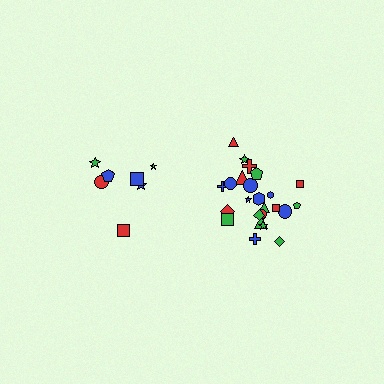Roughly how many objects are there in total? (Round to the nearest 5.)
Roughly 35 objects in total.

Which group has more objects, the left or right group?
The right group.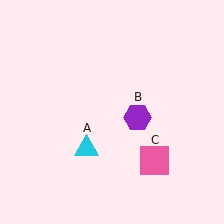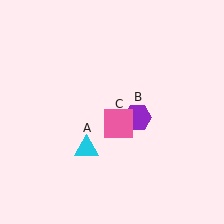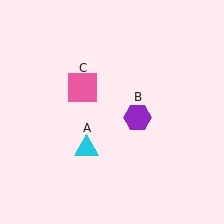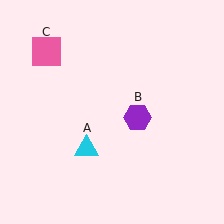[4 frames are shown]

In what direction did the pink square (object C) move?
The pink square (object C) moved up and to the left.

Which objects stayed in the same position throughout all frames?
Cyan triangle (object A) and purple hexagon (object B) remained stationary.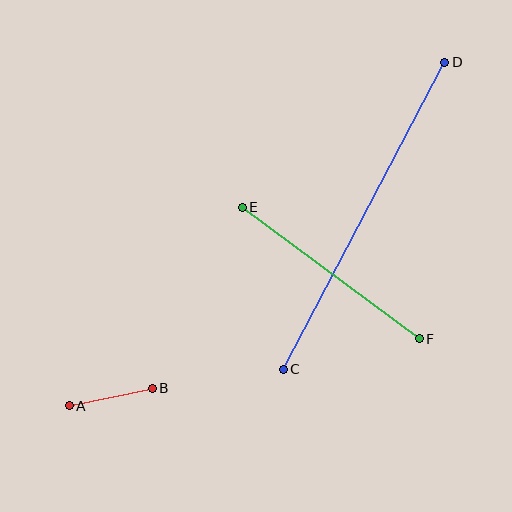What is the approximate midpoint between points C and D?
The midpoint is at approximately (364, 216) pixels.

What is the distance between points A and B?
The distance is approximately 85 pixels.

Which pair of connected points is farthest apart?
Points C and D are farthest apart.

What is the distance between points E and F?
The distance is approximately 221 pixels.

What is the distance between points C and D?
The distance is approximately 347 pixels.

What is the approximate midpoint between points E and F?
The midpoint is at approximately (331, 273) pixels.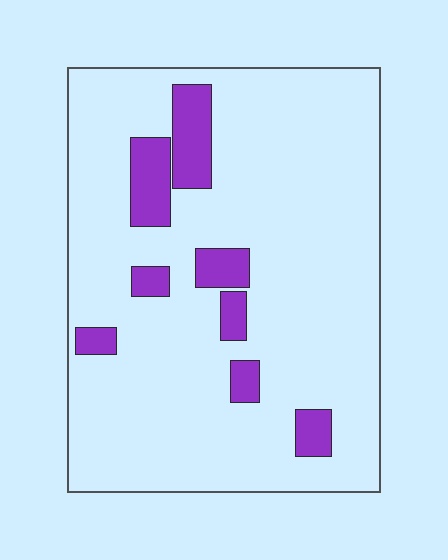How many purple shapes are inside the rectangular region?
8.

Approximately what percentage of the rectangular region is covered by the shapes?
Approximately 15%.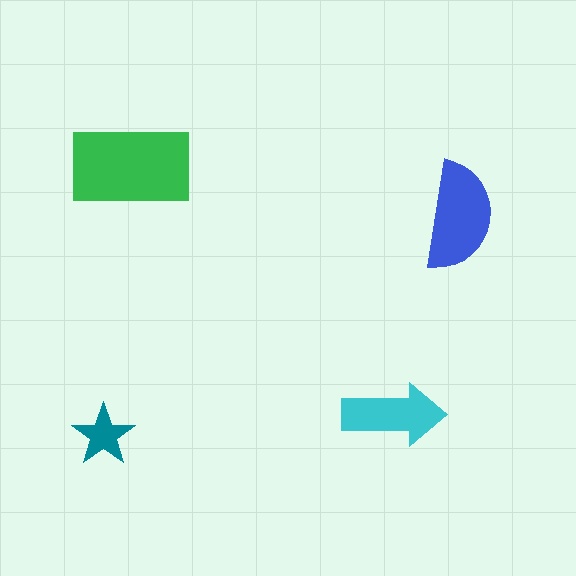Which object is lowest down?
The teal star is bottommost.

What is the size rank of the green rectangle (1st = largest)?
1st.